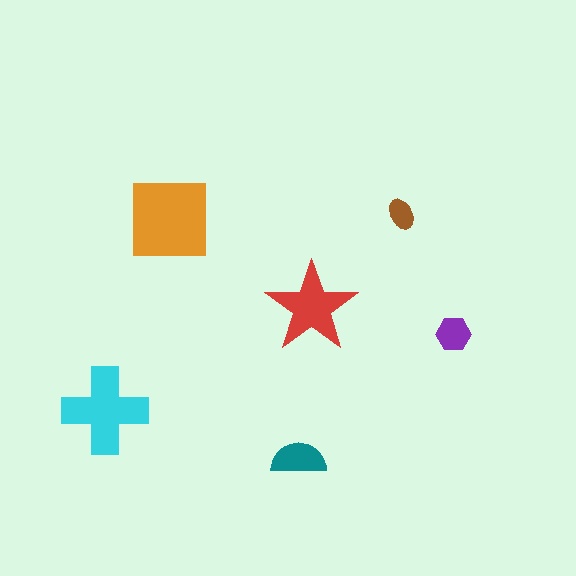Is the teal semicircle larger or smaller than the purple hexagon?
Larger.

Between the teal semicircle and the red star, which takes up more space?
The red star.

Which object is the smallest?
The brown ellipse.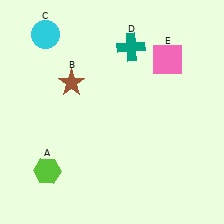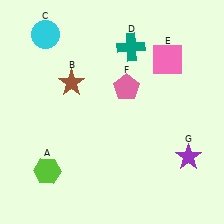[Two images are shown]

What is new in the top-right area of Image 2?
A pink pentagon (F) was added in the top-right area of Image 2.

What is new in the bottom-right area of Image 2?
A purple star (G) was added in the bottom-right area of Image 2.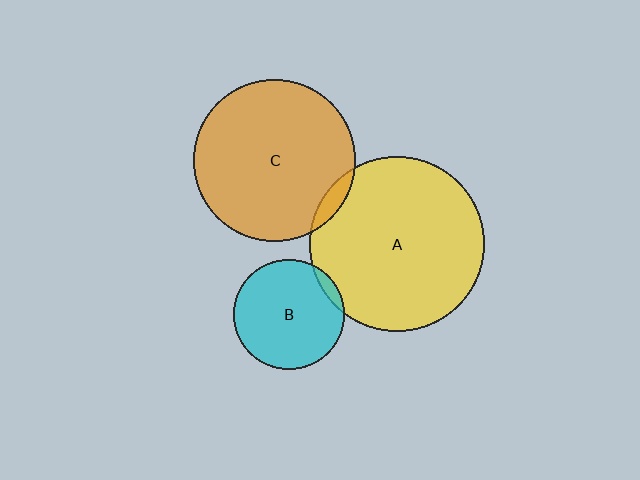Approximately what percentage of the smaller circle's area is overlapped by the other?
Approximately 5%.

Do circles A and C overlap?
Yes.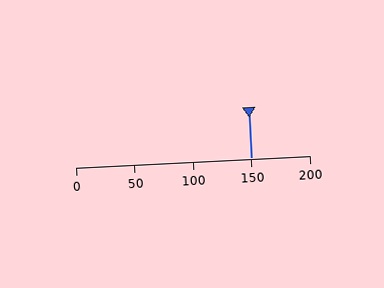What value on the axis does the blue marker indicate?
The marker indicates approximately 150.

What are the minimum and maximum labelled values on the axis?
The axis runs from 0 to 200.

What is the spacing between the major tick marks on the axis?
The major ticks are spaced 50 apart.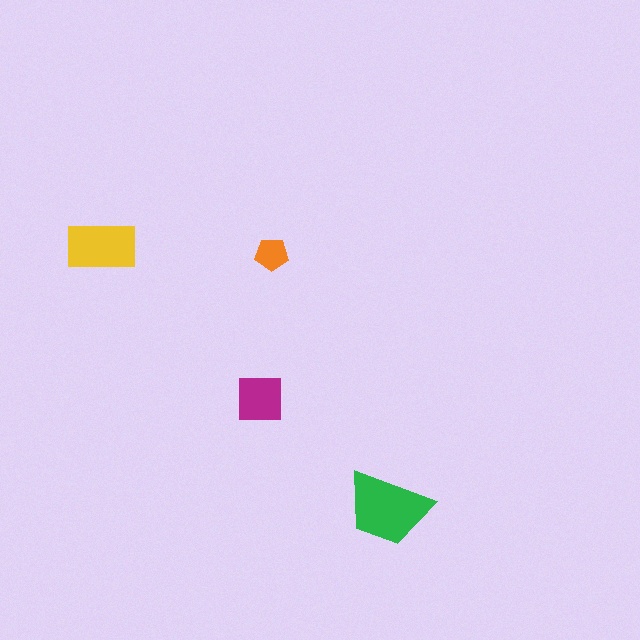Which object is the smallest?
The orange pentagon.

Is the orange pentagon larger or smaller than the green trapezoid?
Smaller.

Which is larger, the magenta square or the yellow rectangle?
The yellow rectangle.